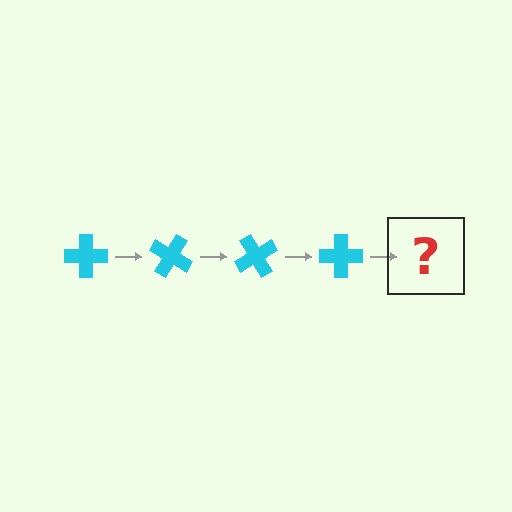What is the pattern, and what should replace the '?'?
The pattern is that the cross rotates 30 degrees each step. The '?' should be a cyan cross rotated 120 degrees.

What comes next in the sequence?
The next element should be a cyan cross rotated 120 degrees.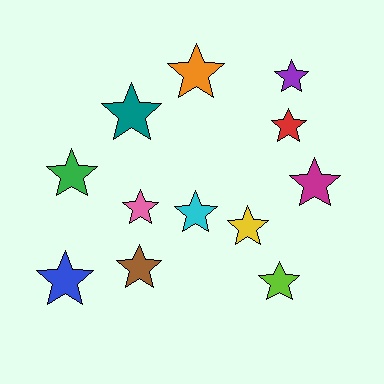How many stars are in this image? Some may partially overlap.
There are 12 stars.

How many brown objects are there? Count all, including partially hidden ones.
There is 1 brown object.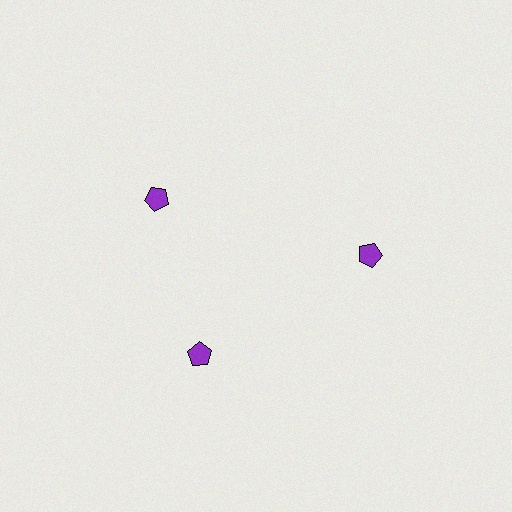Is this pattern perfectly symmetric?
No. The 3 purple pentagons are arranged in a ring, but one element near the 11 o'clock position is rotated out of alignment along the ring, breaking the 3-fold rotational symmetry.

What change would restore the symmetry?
The symmetry would be restored by rotating it back into even spacing with its neighbors so that all 3 pentagons sit at equal angles and equal distance from the center.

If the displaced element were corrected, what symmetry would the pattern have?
It would have 3-fold rotational symmetry — the pattern would map onto itself every 120 degrees.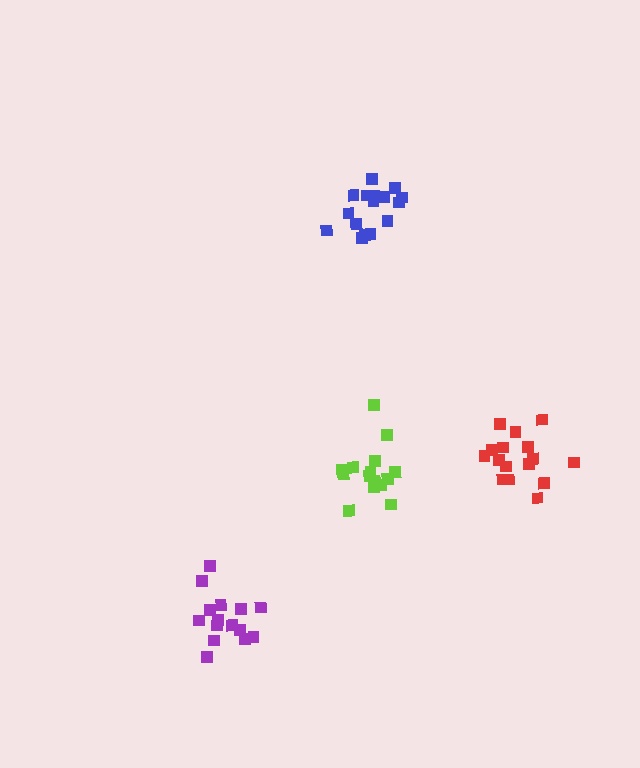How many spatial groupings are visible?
There are 4 spatial groupings.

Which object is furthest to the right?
The red cluster is rightmost.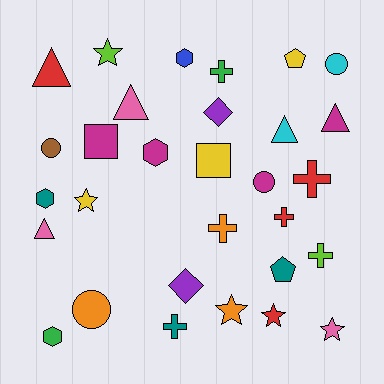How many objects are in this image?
There are 30 objects.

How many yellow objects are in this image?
There are 3 yellow objects.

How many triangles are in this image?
There are 5 triangles.